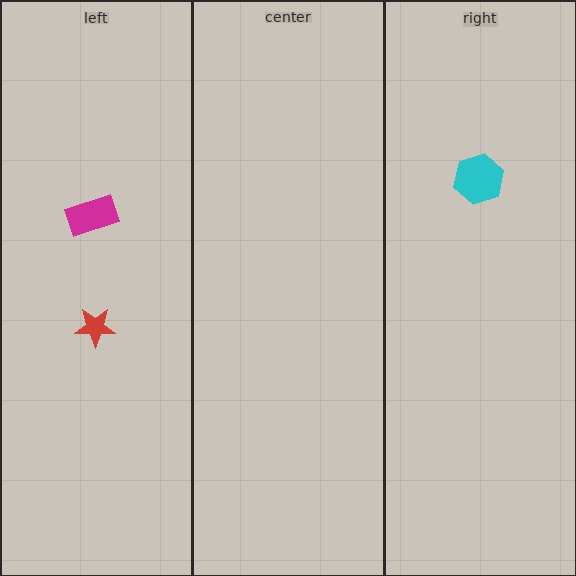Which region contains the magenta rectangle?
The left region.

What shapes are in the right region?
The cyan hexagon.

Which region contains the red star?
The left region.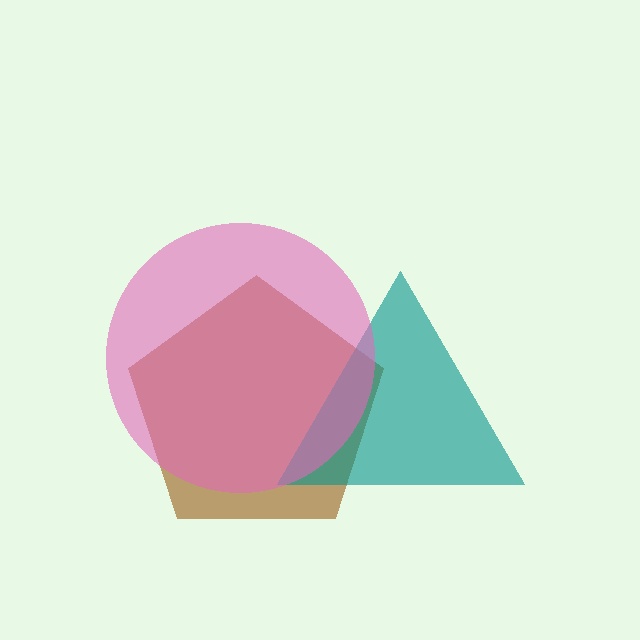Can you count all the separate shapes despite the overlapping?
Yes, there are 3 separate shapes.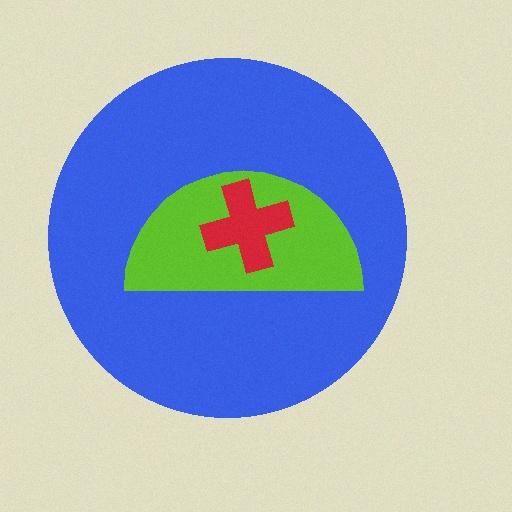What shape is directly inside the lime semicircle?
The red cross.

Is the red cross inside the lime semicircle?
Yes.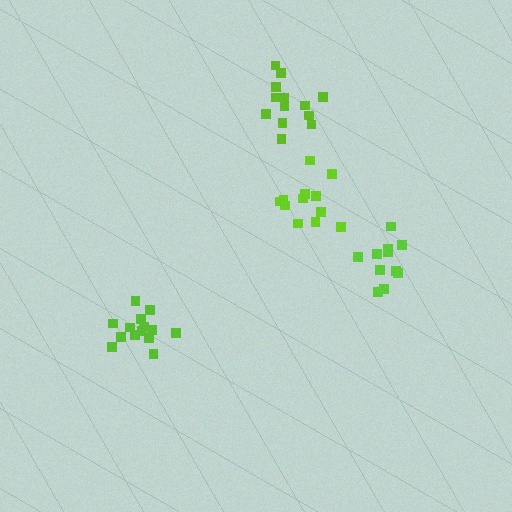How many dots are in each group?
Group 1: 14 dots, Group 2: 13 dots, Group 3: 12 dots, Group 4: 11 dots (50 total).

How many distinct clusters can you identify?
There are 4 distinct clusters.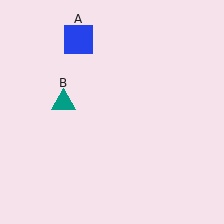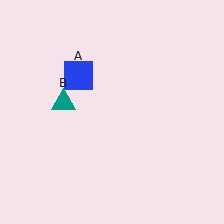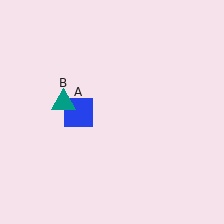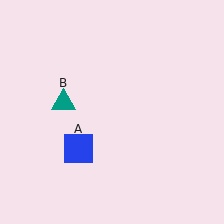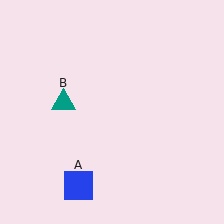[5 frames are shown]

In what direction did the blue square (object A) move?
The blue square (object A) moved down.